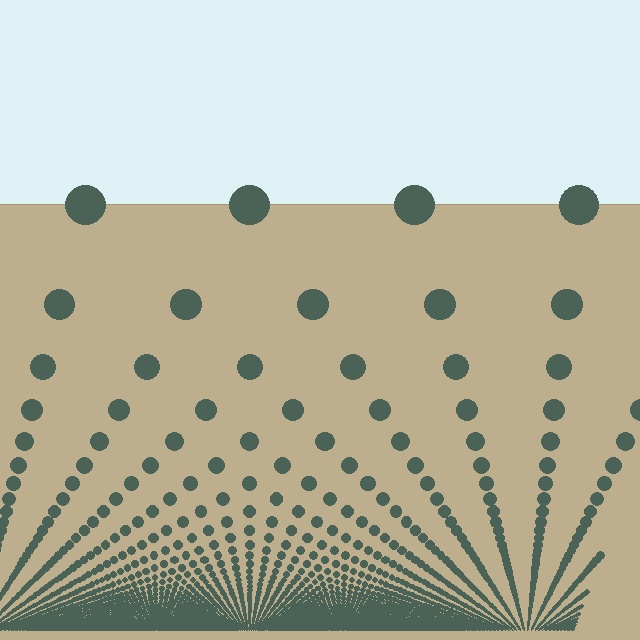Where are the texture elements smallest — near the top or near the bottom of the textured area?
Near the bottom.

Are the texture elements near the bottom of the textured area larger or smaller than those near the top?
Smaller. The gradient is inverted — elements near the bottom are smaller and denser.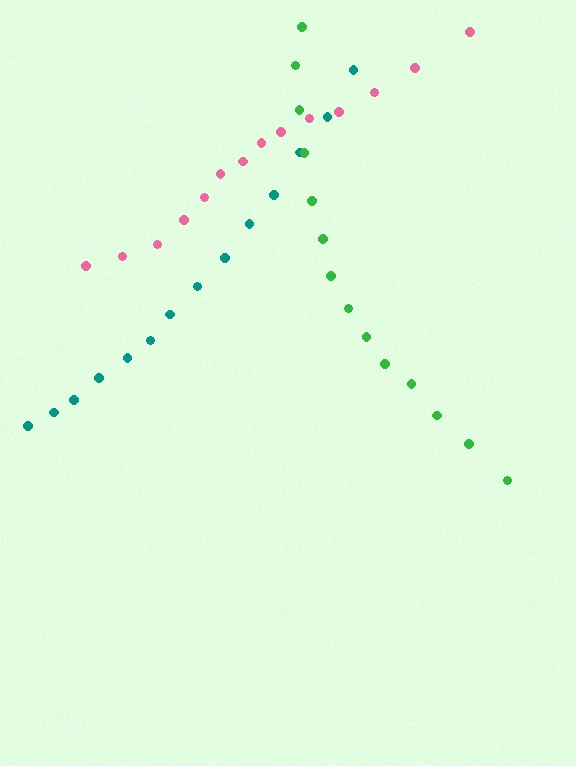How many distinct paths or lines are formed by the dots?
There are 3 distinct paths.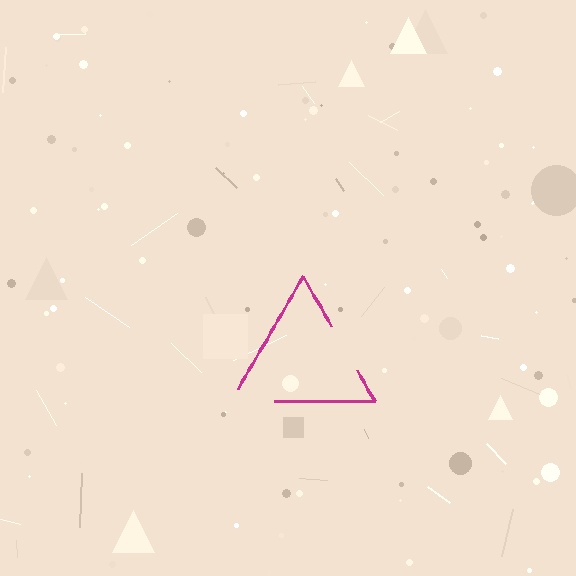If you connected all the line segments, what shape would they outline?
They would outline a triangle.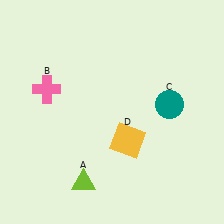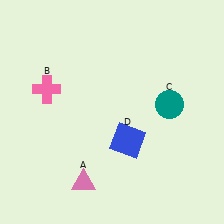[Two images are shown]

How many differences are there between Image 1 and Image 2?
There are 2 differences between the two images.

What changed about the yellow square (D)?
In Image 1, D is yellow. In Image 2, it changed to blue.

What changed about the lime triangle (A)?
In Image 1, A is lime. In Image 2, it changed to pink.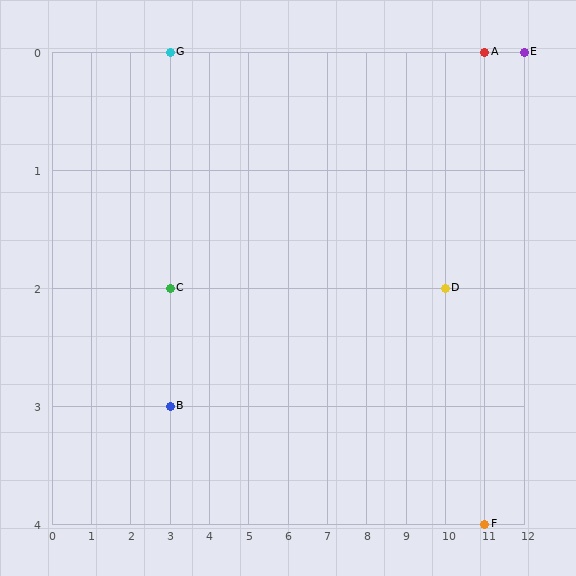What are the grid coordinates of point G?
Point G is at grid coordinates (3, 0).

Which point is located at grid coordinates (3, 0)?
Point G is at (3, 0).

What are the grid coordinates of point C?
Point C is at grid coordinates (3, 2).